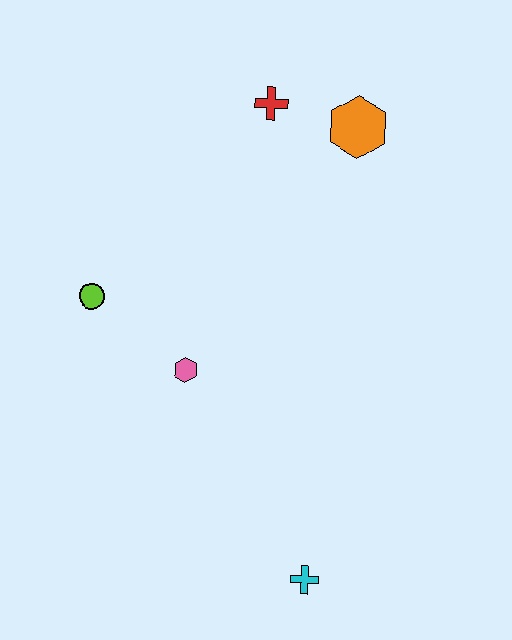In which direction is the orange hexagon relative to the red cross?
The orange hexagon is to the right of the red cross.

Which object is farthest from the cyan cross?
The red cross is farthest from the cyan cross.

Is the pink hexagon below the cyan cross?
No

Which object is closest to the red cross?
The orange hexagon is closest to the red cross.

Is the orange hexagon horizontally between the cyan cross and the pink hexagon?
No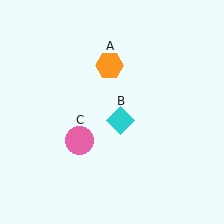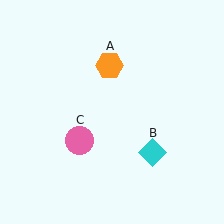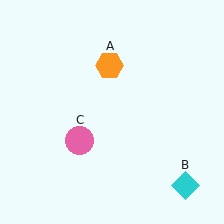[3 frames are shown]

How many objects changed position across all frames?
1 object changed position: cyan diamond (object B).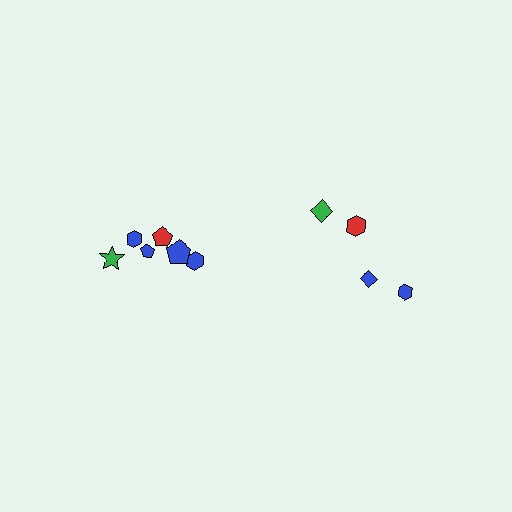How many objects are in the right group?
There are 4 objects.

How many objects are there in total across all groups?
There are 10 objects.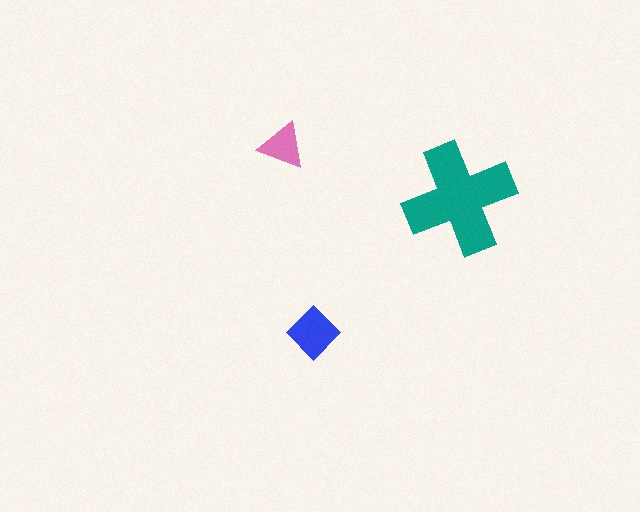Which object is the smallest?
The pink triangle.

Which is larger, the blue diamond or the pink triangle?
The blue diamond.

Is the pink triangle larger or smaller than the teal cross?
Smaller.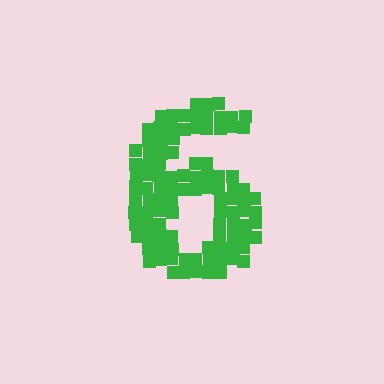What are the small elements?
The small elements are squares.